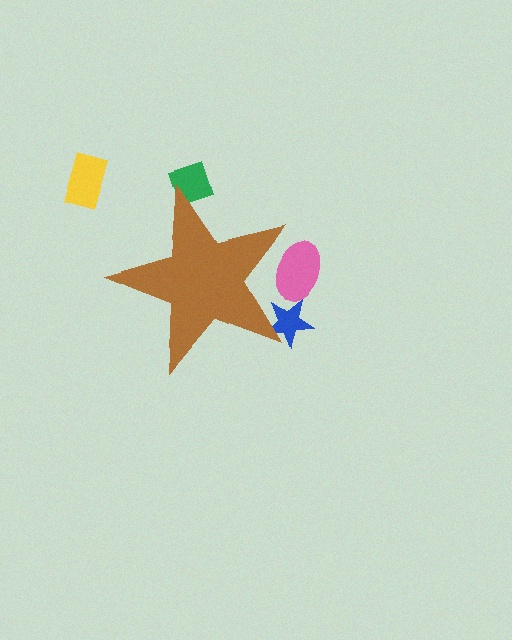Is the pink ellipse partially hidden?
Yes, the pink ellipse is partially hidden behind the brown star.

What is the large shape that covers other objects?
A brown star.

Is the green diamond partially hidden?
Yes, the green diamond is partially hidden behind the brown star.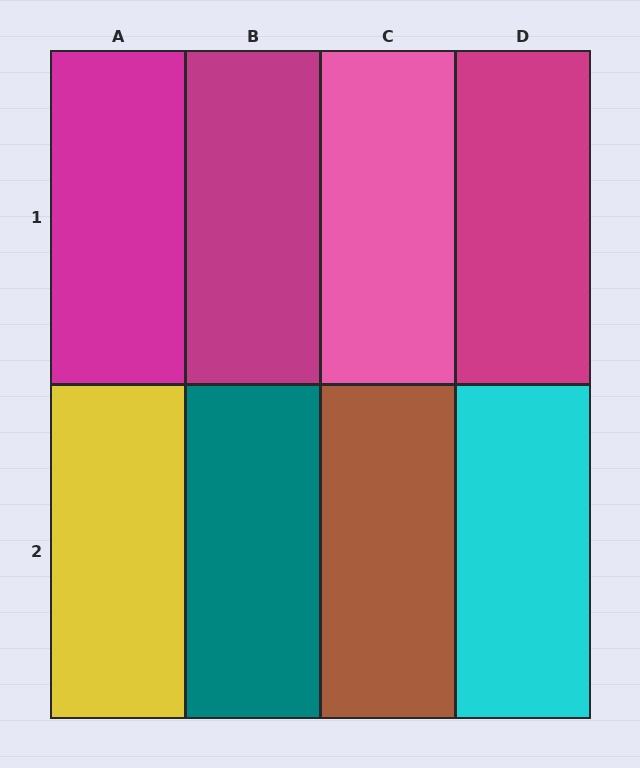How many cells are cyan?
1 cell is cyan.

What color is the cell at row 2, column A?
Yellow.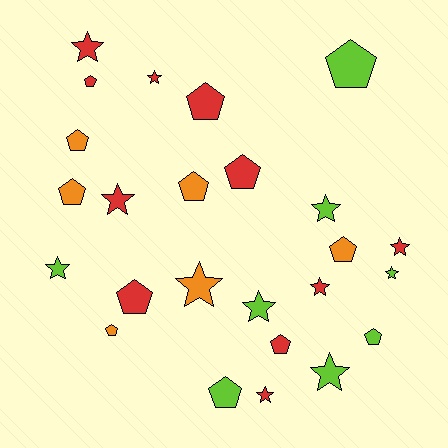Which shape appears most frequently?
Pentagon, with 13 objects.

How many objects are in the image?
There are 25 objects.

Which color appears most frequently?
Red, with 11 objects.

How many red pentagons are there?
There are 5 red pentagons.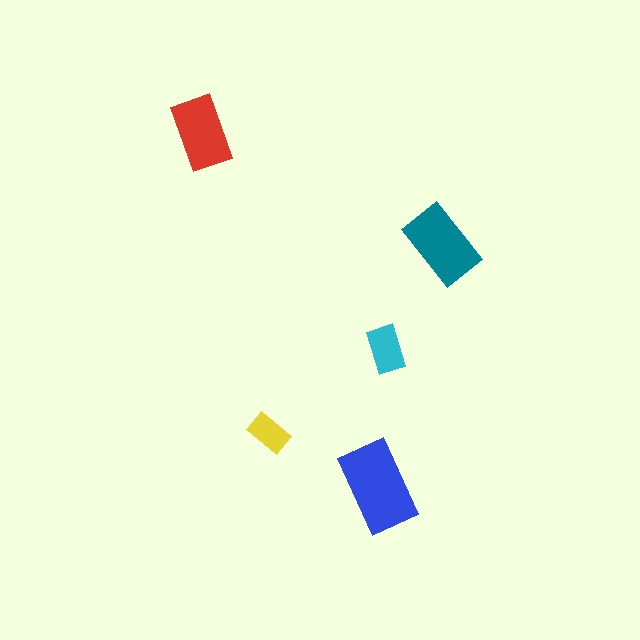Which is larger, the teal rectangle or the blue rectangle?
The blue one.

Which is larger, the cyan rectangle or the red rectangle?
The red one.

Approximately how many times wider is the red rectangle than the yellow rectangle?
About 2 times wider.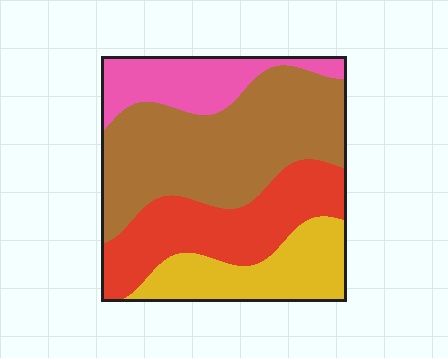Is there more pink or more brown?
Brown.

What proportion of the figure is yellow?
Yellow covers about 20% of the figure.